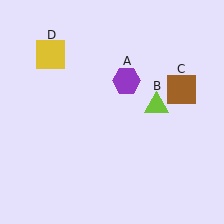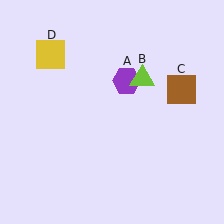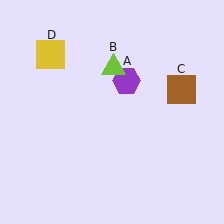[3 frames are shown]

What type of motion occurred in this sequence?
The lime triangle (object B) rotated counterclockwise around the center of the scene.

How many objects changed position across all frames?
1 object changed position: lime triangle (object B).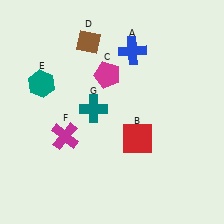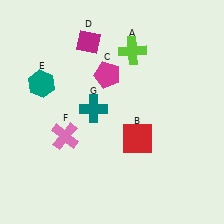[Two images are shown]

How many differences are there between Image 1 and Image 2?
There are 3 differences between the two images.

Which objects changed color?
A changed from blue to lime. D changed from brown to magenta. F changed from magenta to pink.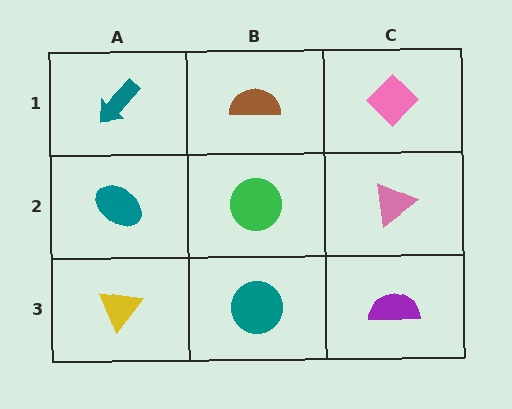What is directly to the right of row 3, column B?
A purple semicircle.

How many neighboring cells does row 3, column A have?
2.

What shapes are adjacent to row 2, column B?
A brown semicircle (row 1, column B), a teal circle (row 3, column B), a teal ellipse (row 2, column A), a pink triangle (row 2, column C).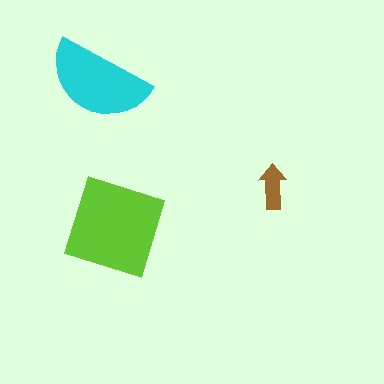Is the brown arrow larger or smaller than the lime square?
Smaller.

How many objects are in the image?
There are 3 objects in the image.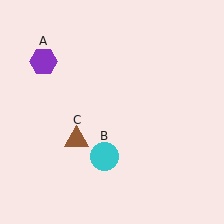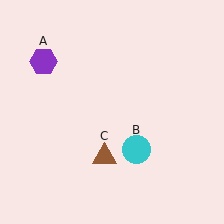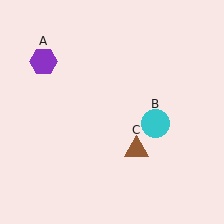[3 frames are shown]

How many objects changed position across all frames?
2 objects changed position: cyan circle (object B), brown triangle (object C).